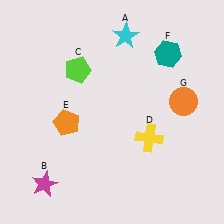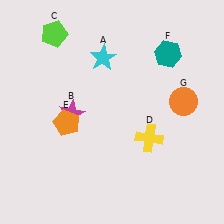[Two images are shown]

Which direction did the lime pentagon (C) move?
The lime pentagon (C) moved up.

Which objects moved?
The objects that moved are: the cyan star (A), the magenta star (B), the lime pentagon (C).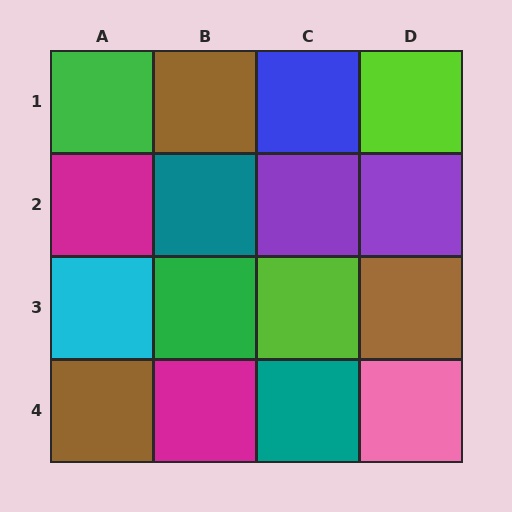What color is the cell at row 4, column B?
Magenta.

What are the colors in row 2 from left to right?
Magenta, teal, purple, purple.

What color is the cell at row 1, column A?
Green.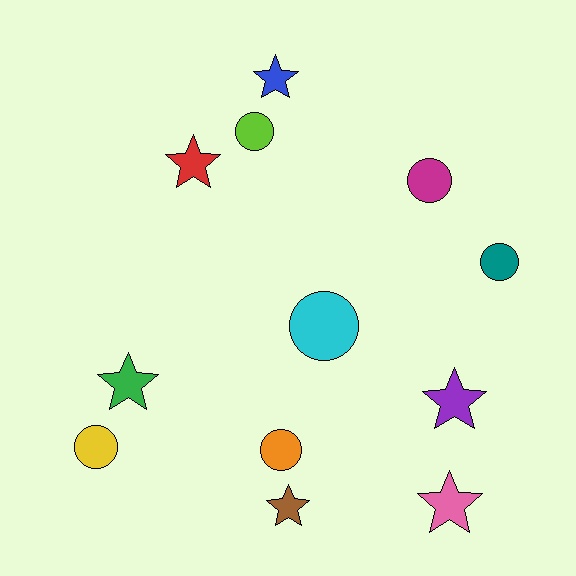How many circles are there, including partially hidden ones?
There are 6 circles.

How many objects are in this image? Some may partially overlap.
There are 12 objects.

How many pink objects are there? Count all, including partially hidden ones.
There is 1 pink object.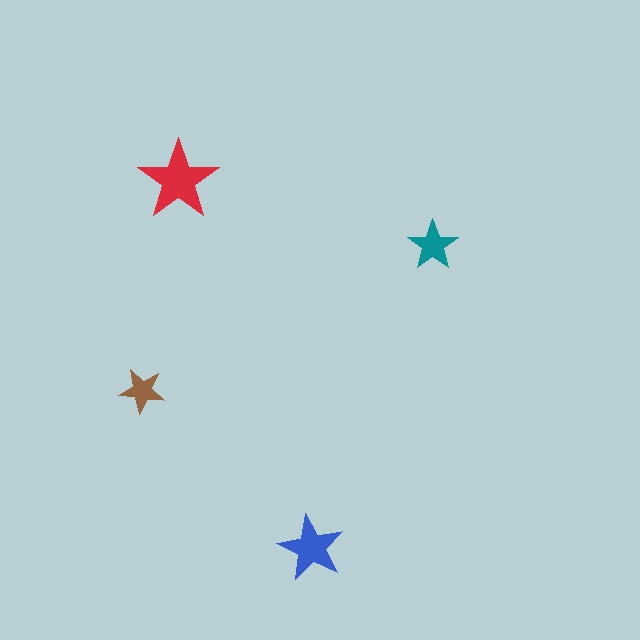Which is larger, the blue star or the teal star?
The blue one.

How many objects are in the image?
There are 4 objects in the image.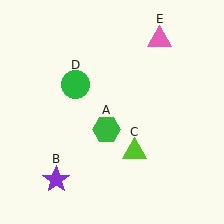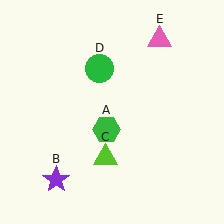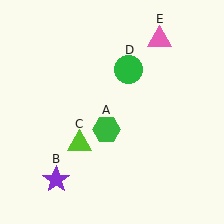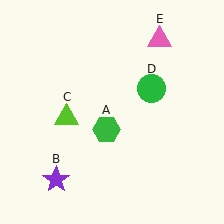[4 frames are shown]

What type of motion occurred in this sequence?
The lime triangle (object C), green circle (object D) rotated clockwise around the center of the scene.